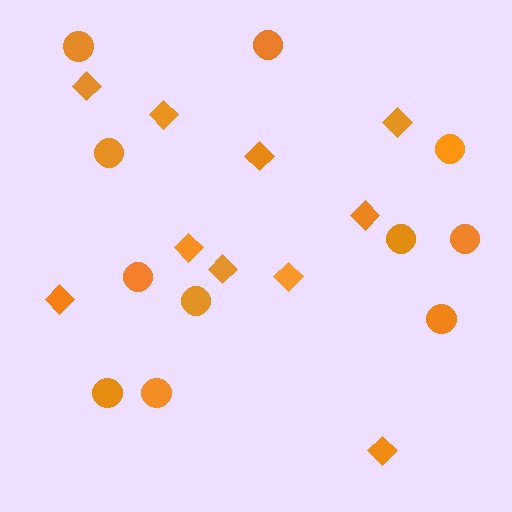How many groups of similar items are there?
There are 2 groups: one group of diamonds (10) and one group of circles (11).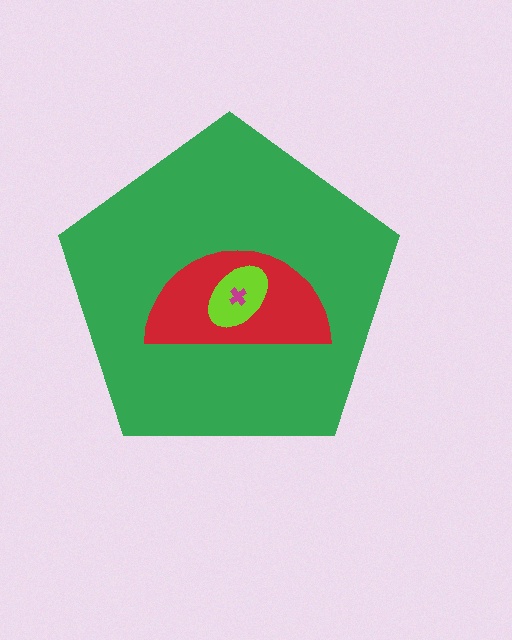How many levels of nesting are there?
4.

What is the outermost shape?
The green pentagon.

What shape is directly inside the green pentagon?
The red semicircle.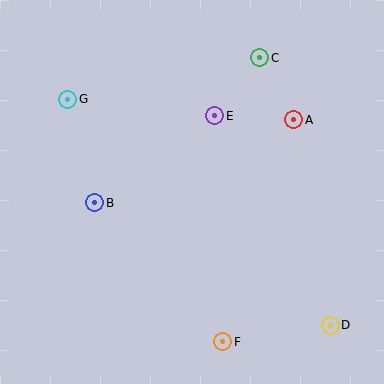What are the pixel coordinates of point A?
Point A is at (294, 120).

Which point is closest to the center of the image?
Point E at (215, 116) is closest to the center.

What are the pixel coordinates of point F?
Point F is at (223, 342).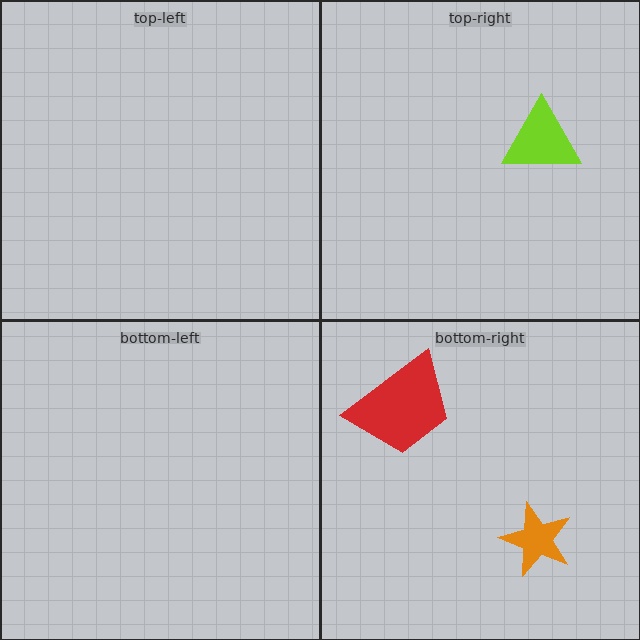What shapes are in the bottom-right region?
The red trapezoid, the orange star.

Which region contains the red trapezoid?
The bottom-right region.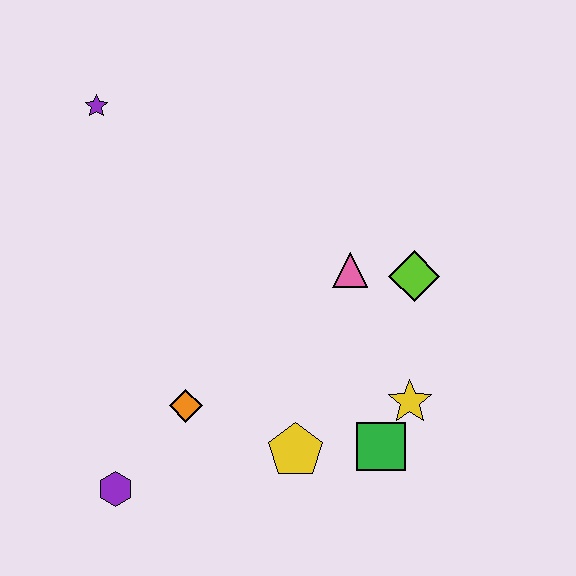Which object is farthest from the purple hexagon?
The purple star is farthest from the purple hexagon.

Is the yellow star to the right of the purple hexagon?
Yes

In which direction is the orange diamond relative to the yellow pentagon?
The orange diamond is to the left of the yellow pentagon.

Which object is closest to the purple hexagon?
The orange diamond is closest to the purple hexagon.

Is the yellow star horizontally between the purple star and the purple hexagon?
No